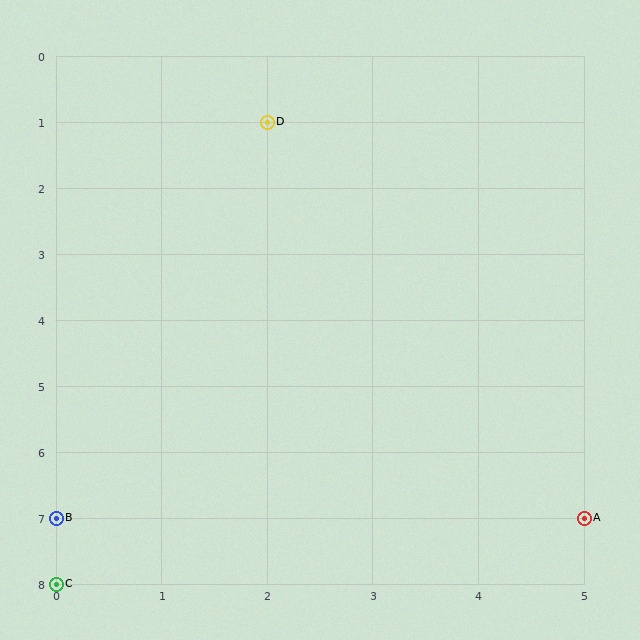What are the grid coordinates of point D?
Point D is at grid coordinates (2, 1).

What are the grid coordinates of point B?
Point B is at grid coordinates (0, 7).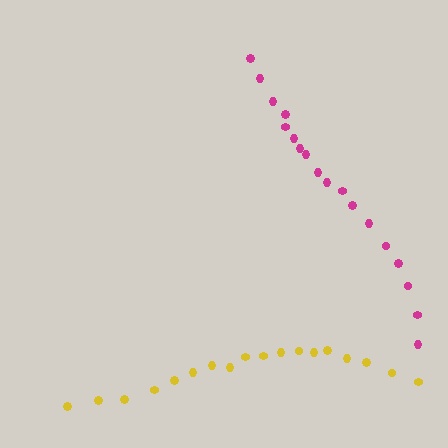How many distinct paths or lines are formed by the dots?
There are 2 distinct paths.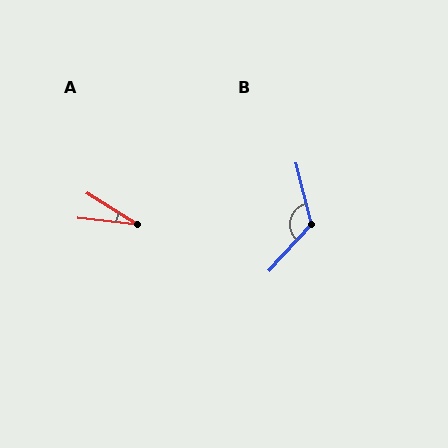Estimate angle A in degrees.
Approximately 25 degrees.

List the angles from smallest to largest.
A (25°), B (123°).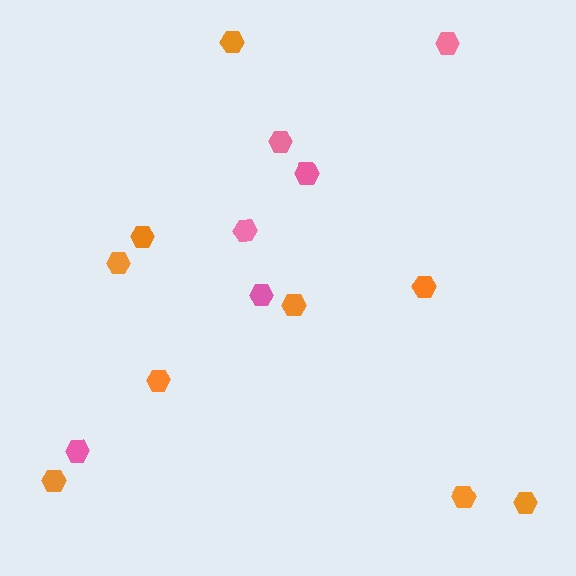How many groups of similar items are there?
There are 2 groups: one group of orange hexagons (9) and one group of pink hexagons (6).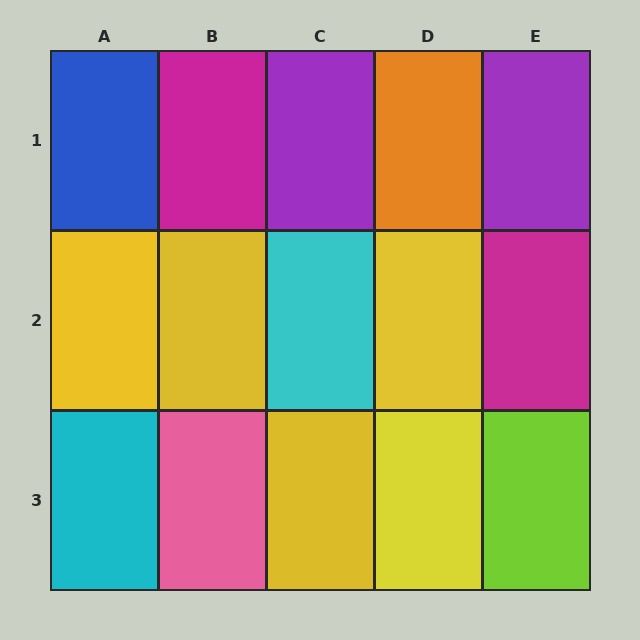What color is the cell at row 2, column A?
Yellow.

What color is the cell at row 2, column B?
Yellow.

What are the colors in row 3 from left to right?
Cyan, pink, yellow, yellow, lime.